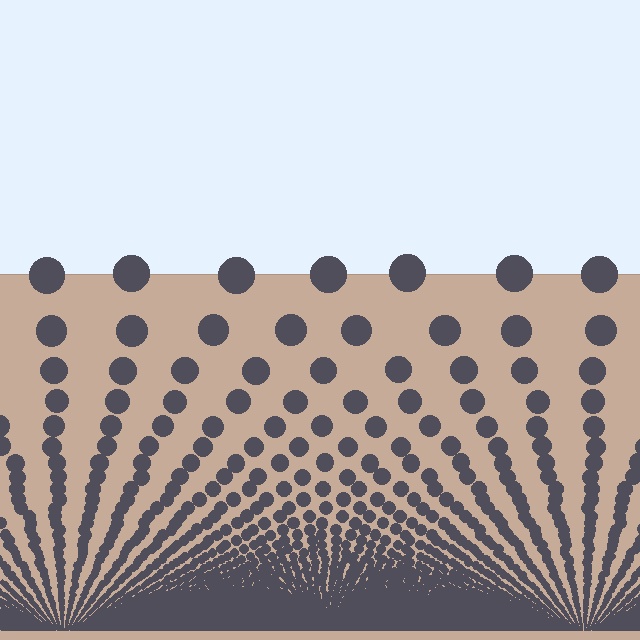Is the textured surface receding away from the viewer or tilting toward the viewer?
The surface appears to tilt toward the viewer. Texture elements get larger and sparser toward the top.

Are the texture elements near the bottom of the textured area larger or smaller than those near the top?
Smaller. The gradient is inverted — elements near the bottom are smaller and denser.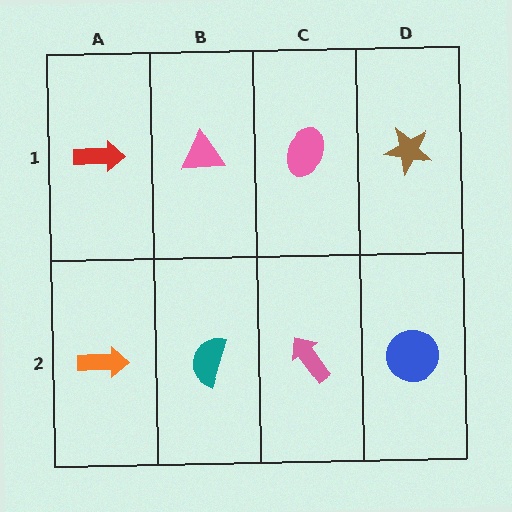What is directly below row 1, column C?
A pink arrow.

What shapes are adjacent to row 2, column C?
A pink ellipse (row 1, column C), a teal semicircle (row 2, column B), a blue circle (row 2, column D).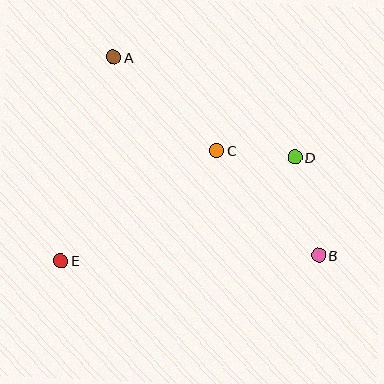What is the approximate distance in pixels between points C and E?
The distance between C and E is approximately 191 pixels.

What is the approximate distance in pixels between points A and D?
The distance between A and D is approximately 207 pixels.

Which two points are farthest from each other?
Points A and B are farthest from each other.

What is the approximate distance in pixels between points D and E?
The distance between D and E is approximately 256 pixels.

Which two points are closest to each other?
Points C and D are closest to each other.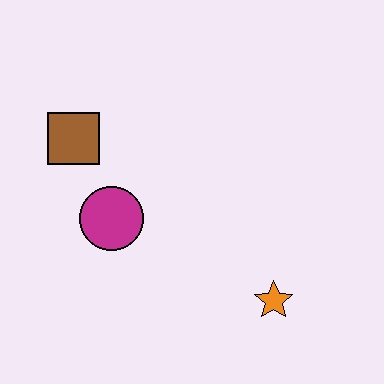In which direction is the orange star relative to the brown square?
The orange star is to the right of the brown square.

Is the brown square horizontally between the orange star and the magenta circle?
No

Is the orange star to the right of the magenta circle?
Yes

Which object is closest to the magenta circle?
The brown square is closest to the magenta circle.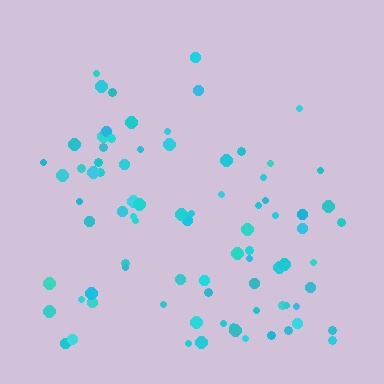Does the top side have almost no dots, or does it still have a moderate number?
Still a moderate number, just noticeably fewer than the bottom.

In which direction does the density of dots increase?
From top to bottom, with the bottom side densest.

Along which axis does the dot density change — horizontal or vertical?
Vertical.